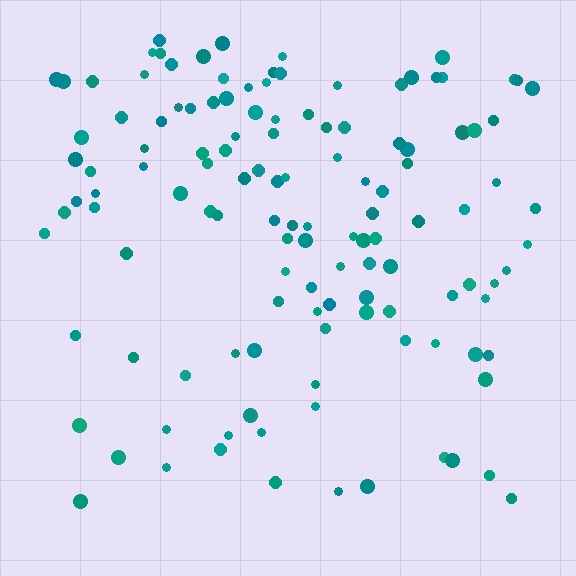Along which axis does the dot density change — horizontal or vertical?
Vertical.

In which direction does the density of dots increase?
From bottom to top, with the top side densest.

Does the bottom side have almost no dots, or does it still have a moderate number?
Still a moderate number, just noticeably fewer than the top.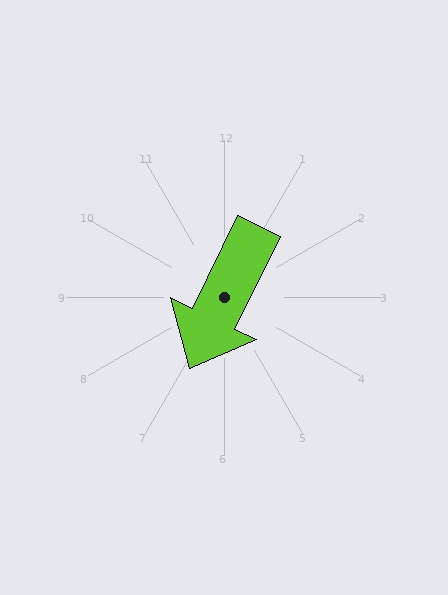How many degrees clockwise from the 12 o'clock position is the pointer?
Approximately 206 degrees.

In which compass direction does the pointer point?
Southwest.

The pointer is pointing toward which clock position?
Roughly 7 o'clock.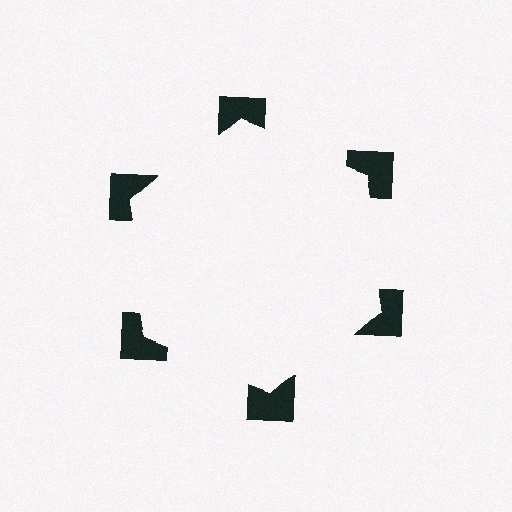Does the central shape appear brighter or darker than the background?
It typically appears slightly brighter than the background, even though no actual brightness change is drawn.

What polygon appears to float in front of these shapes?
An illusory hexagon — its edges are inferred from the aligned wedge cuts in the notched squares, not physically drawn.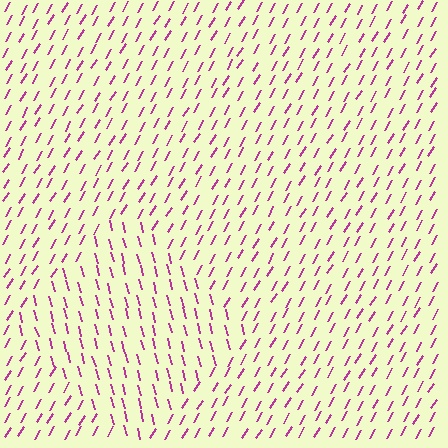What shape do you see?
I see a diamond.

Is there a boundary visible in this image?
Yes, there is a texture boundary formed by a change in line orientation.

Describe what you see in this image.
The image is filled with small magenta line segments. A diamond region in the image has lines oriented differently from the surrounding lines, creating a visible texture boundary.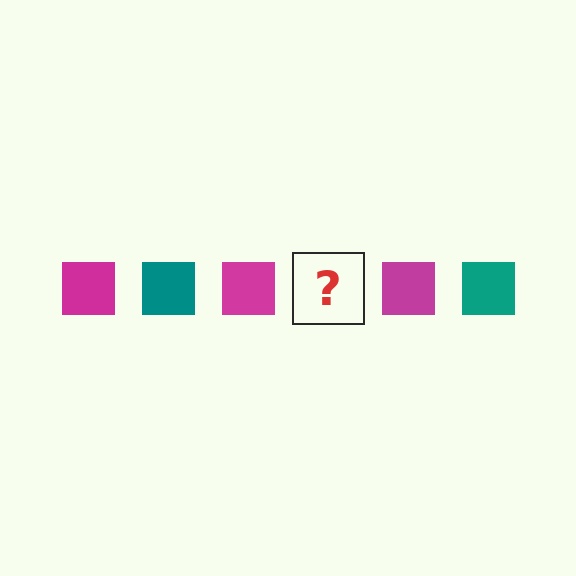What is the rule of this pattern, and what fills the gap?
The rule is that the pattern cycles through magenta, teal squares. The gap should be filled with a teal square.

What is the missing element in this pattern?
The missing element is a teal square.